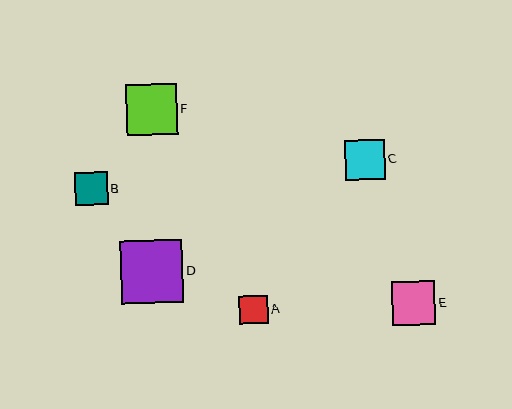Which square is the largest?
Square D is the largest with a size of approximately 63 pixels.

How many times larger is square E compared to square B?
Square E is approximately 1.3 times the size of square B.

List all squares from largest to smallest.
From largest to smallest: D, F, E, C, B, A.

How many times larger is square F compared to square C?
Square F is approximately 1.3 times the size of square C.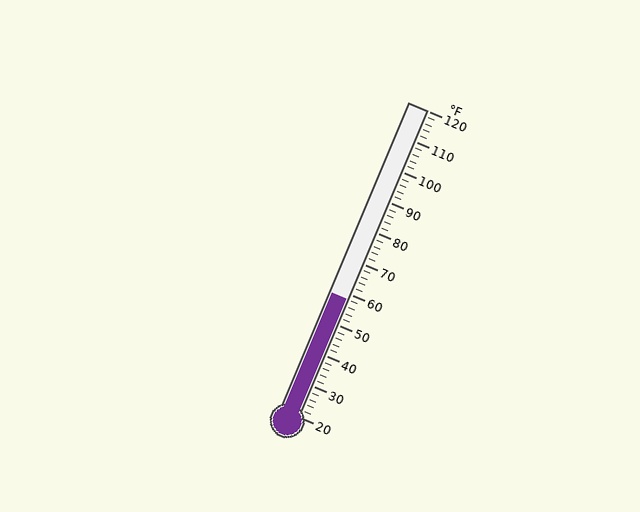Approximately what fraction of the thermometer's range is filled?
The thermometer is filled to approximately 40% of its range.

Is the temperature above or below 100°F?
The temperature is below 100°F.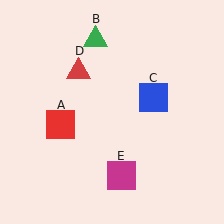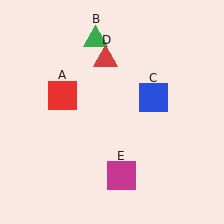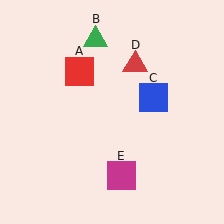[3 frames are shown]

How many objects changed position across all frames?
2 objects changed position: red square (object A), red triangle (object D).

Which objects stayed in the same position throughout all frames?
Green triangle (object B) and blue square (object C) and magenta square (object E) remained stationary.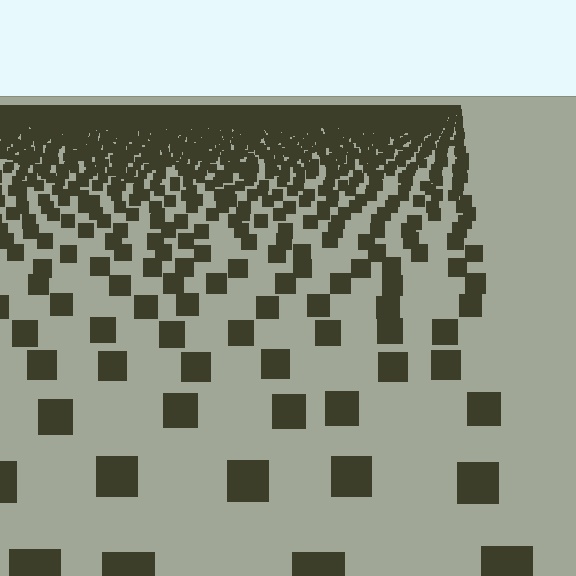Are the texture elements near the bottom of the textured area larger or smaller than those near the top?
Larger. Near the bottom, elements are closer to the viewer and appear at a bigger on-screen size.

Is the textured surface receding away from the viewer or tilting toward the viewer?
The surface is receding away from the viewer. Texture elements get smaller and denser toward the top.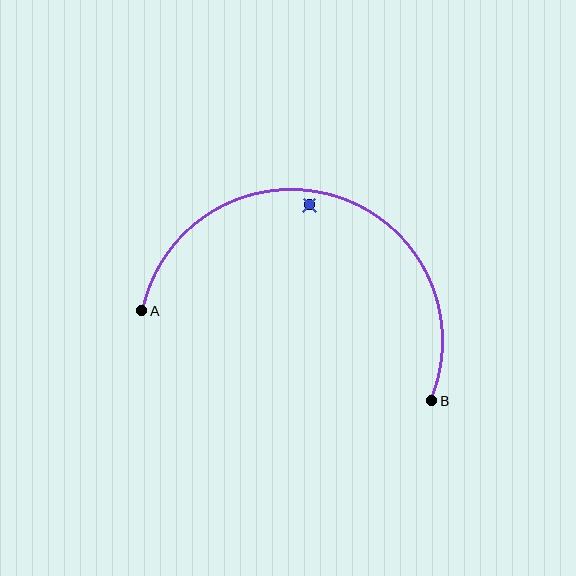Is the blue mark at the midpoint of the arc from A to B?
No — the blue mark does not lie on the arc at all. It sits slightly inside the curve.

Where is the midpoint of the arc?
The arc midpoint is the point on the curve farthest from the straight line joining A and B. It sits above that line.